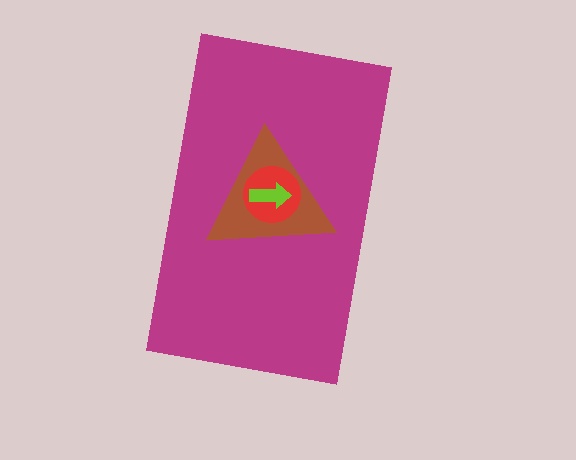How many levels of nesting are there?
4.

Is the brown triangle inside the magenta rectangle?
Yes.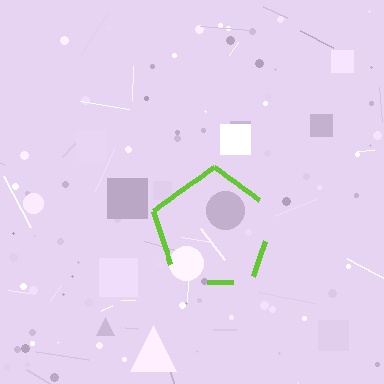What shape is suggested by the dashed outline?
The dashed outline suggests a pentagon.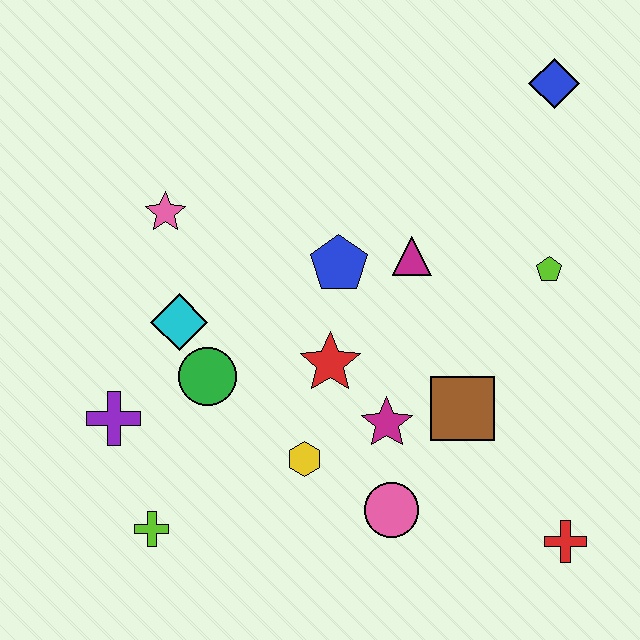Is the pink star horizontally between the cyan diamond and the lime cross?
Yes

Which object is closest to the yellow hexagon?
The magenta star is closest to the yellow hexagon.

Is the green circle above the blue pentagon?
No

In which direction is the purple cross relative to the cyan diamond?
The purple cross is below the cyan diamond.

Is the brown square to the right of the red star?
Yes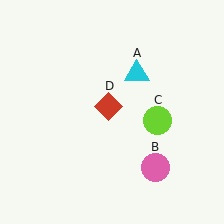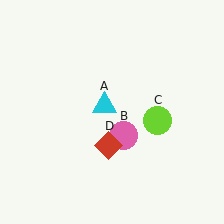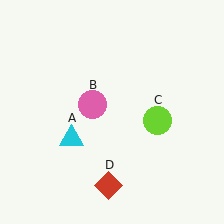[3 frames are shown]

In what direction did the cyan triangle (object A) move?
The cyan triangle (object A) moved down and to the left.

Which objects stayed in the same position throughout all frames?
Lime circle (object C) remained stationary.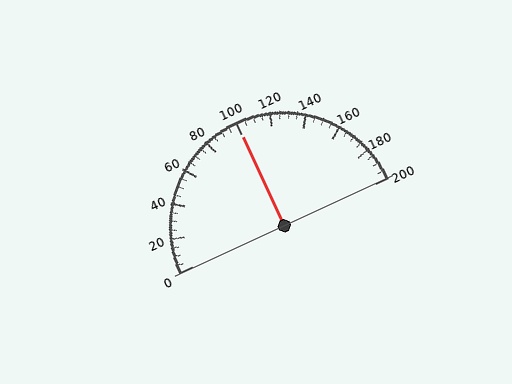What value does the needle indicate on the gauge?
The needle indicates approximately 100.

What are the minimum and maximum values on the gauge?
The gauge ranges from 0 to 200.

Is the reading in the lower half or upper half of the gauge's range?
The reading is in the upper half of the range (0 to 200).